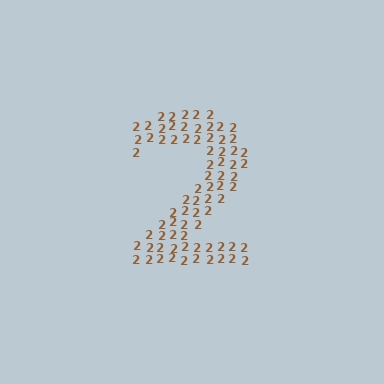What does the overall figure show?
The overall figure shows the digit 2.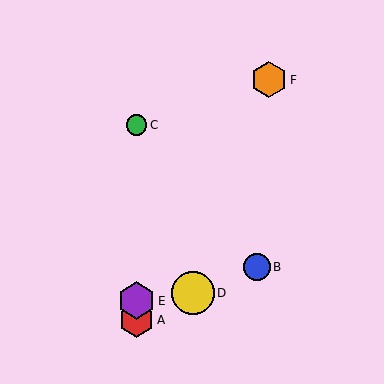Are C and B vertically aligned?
No, C is at x≈137 and B is at x≈257.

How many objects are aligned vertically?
3 objects (A, C, E) are aligned vertically.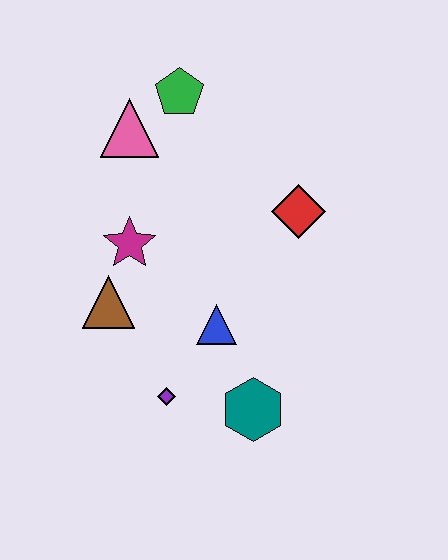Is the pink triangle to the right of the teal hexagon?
No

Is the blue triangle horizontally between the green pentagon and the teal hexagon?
Yes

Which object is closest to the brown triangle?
The magenta star is closest to the brown triangle.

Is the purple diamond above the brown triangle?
No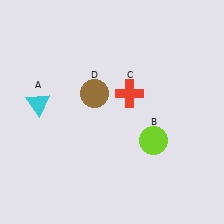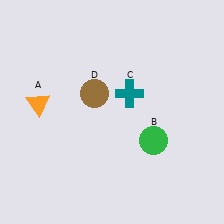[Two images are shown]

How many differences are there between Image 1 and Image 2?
There are 3 differences between the two images.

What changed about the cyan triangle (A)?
In Image 1, A is cyan. In Image 2, it changed to orange.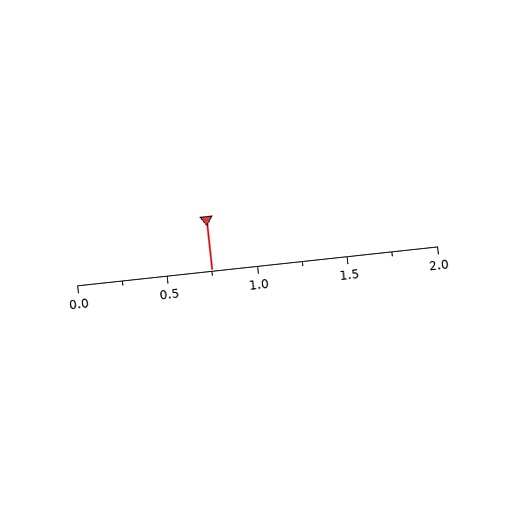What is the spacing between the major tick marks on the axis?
The major ticks are spaced 0.5 apart.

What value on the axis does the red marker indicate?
The marker indicates approximately 0.75.